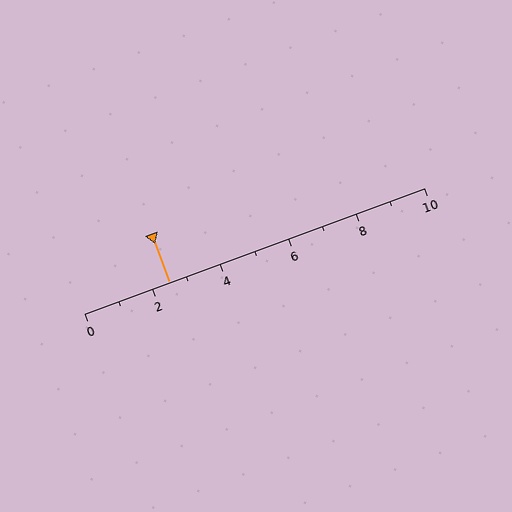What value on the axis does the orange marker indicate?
The marker indicates approximately 2.5.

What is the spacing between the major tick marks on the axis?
The major ticks are spaced 2 apart.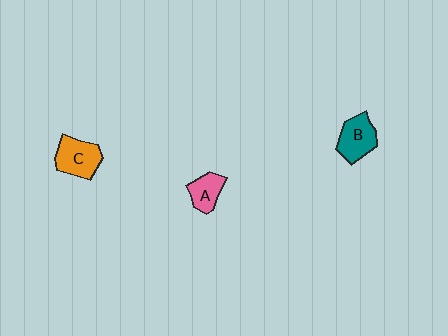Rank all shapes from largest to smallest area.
From largest to smallest: C (orange), B (teal), A (pink).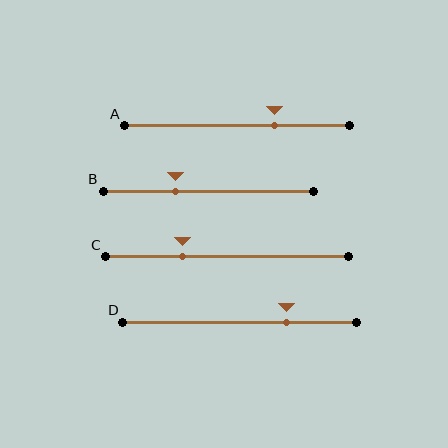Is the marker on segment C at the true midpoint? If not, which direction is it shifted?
No, the marker on segment C is shifted to the left by about 18% of the segment length.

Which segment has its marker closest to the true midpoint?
Segment B has its marker closest to the true midpoint.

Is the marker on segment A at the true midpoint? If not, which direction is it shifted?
No, the marker on segment A is shifted to the right by about 17% of the segment length.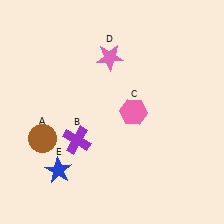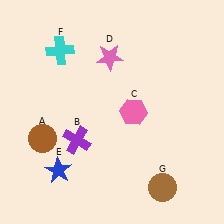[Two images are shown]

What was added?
A cyan cross (F), a brown circle (G) were added in Image 2.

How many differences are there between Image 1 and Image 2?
There are 2 differences between the two images.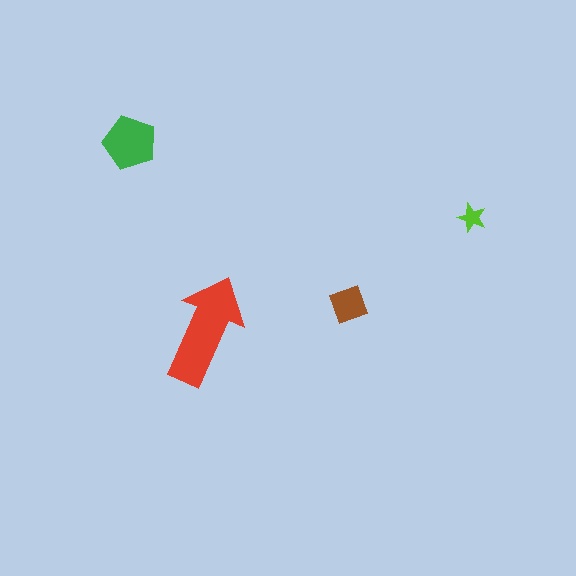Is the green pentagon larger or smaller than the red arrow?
Smaller.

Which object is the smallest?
The lime star.